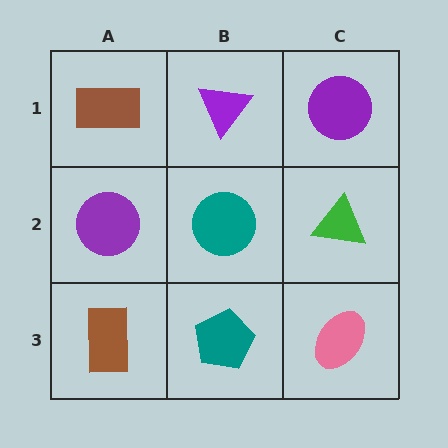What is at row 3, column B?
A teal pentagon.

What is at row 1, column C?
A purple circle.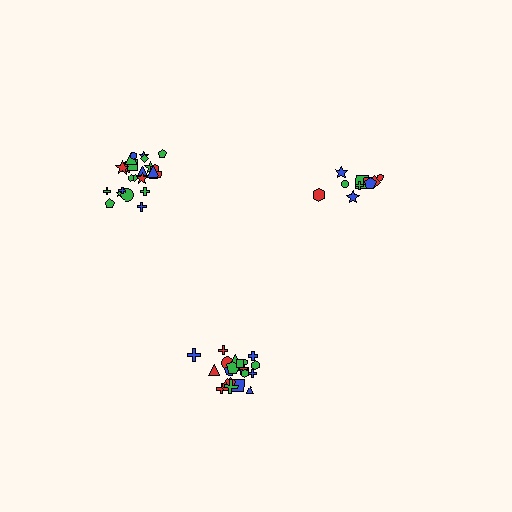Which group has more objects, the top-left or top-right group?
The top-left group.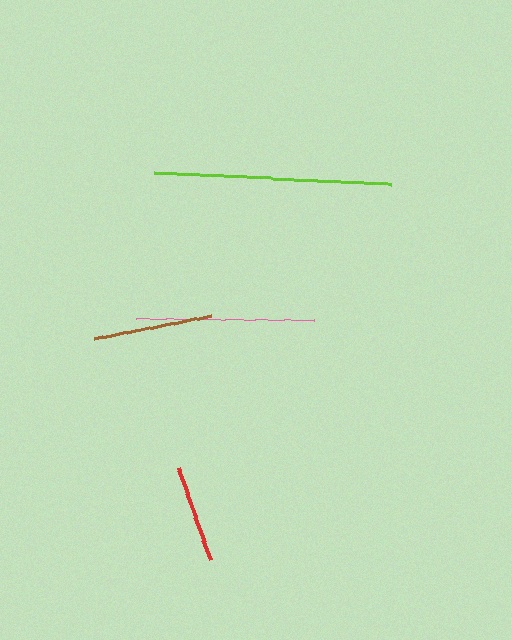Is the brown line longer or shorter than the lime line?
The lime line is longer than the brown line.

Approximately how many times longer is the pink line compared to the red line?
The pink line is approximately 1.8 times the length of the red line.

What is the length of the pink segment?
The pink segment is approximately 178 pixels long.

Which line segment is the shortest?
The red line is the shortest at approximately 98 pixels.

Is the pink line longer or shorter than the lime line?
The lime line is longer than the pink line.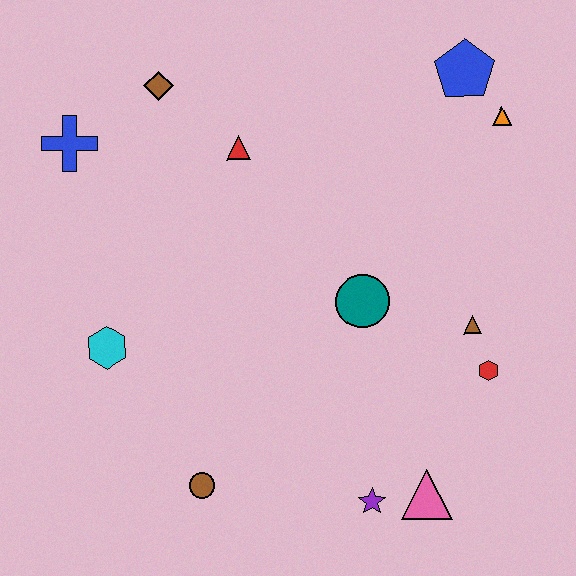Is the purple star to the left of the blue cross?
No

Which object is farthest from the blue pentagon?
The brown circle is farthest from the blue pentagon.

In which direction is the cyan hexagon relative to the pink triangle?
The cyan hexagon is to the left of the pink triangle.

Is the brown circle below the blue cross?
Yes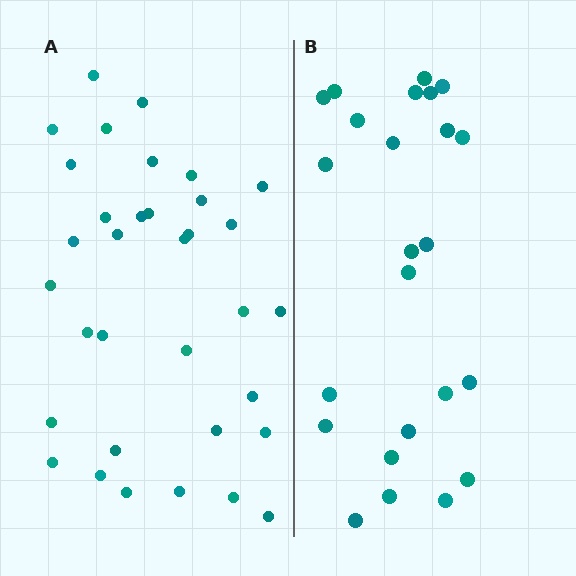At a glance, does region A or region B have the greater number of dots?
Region A (the left region) has more dots.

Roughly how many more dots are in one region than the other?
Region A has roughly 10 or so more dots than region B.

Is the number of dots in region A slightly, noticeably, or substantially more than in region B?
Region A has noticeably more, but not dramatically so. The ratio is roughly 1.4 to 1.